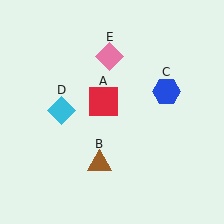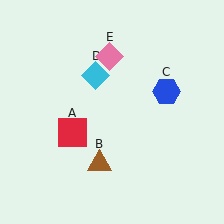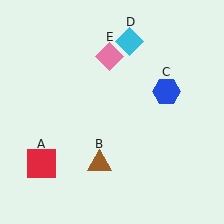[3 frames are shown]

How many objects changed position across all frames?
2 objects changed position: red square (object A), cyan diamond (object D).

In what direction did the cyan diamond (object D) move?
The cyan diamond (object D) moved up and to the right.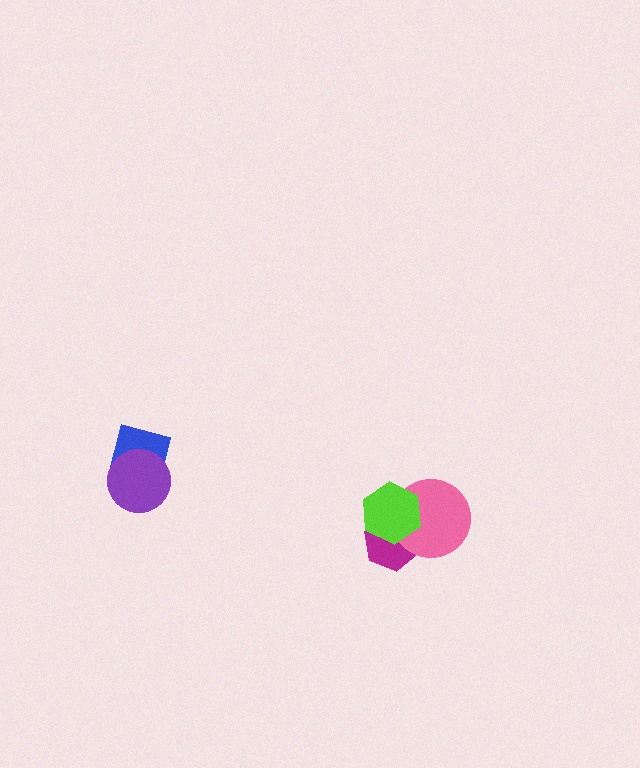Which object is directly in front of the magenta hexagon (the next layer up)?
The pink circle is directly in front of the magenta hexagon.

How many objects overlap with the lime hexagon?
2 objects overlap with the lime hexagon.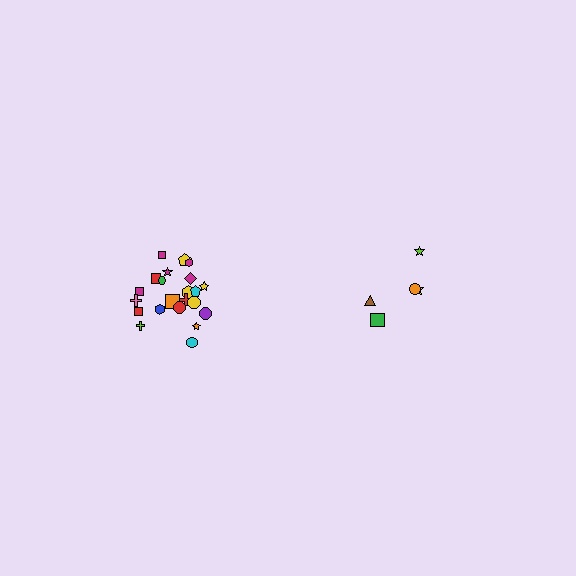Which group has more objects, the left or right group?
The left group.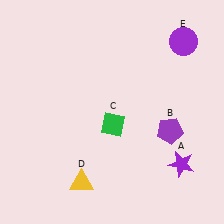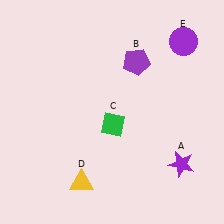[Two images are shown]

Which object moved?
The purple pentagon (B) moved up.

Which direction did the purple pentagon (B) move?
The purple pentagon (B) moved up.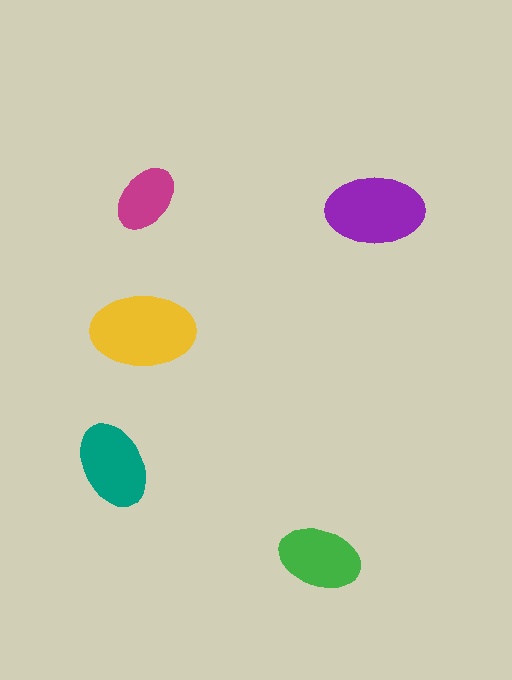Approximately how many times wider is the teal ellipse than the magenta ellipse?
About 1.5 times wider.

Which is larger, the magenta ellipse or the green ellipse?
The green one.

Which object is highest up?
The magenta ellipse is topmost.